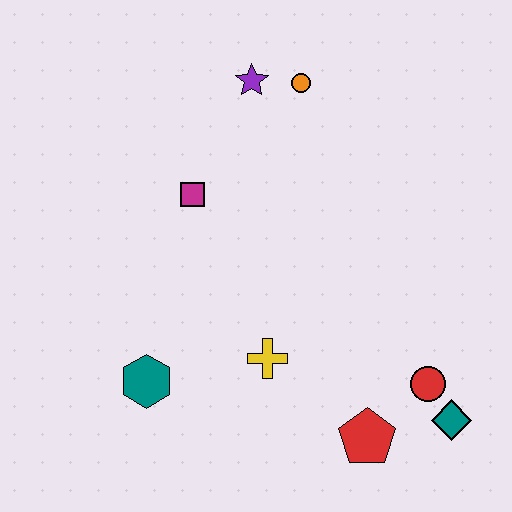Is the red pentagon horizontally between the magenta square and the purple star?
No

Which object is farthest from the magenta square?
The teal diamond is farthest from the magenta square.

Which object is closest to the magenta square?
The purple star is closest to the magenta square.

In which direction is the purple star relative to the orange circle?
The purple star is to the left of the orange circle.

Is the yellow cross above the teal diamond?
Yes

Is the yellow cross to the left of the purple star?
No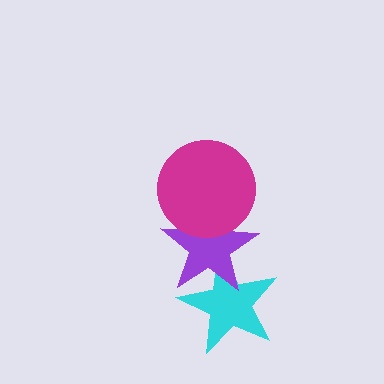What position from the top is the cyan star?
The cyan star is 3rd from the top.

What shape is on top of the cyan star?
The purple star is on top of the cyan star.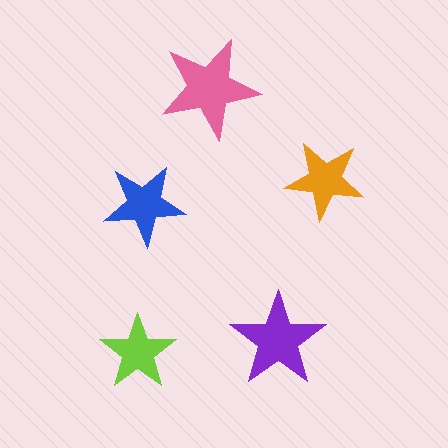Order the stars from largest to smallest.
the pink one, the purple one, the blue one, the orange one, the lime one.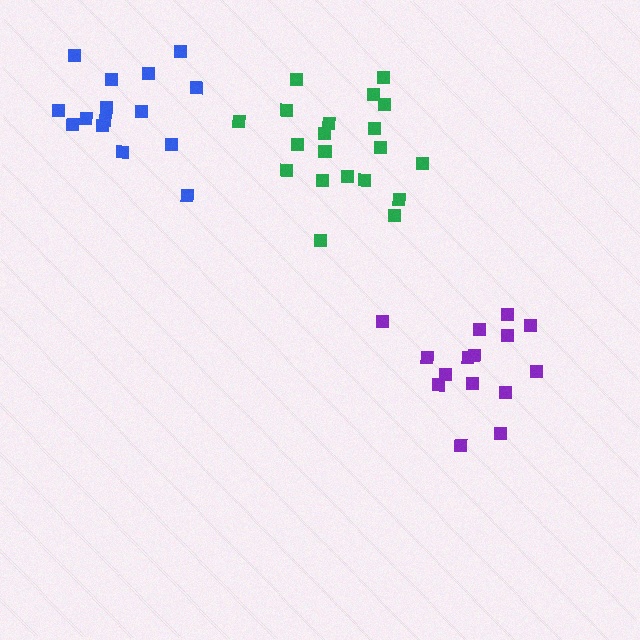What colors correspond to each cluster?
The clusters are colored: green, purple, blue.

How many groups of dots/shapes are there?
There are 3 groups.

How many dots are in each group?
Group 1: 21 dots, Group 2: 15 dots, Group 3: 15 dots (51 total).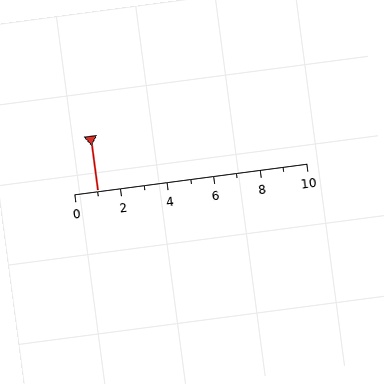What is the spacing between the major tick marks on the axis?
The major ticks are spaced 2 apart.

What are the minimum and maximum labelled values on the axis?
The axis runs from 0 to 10.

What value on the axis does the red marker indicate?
The marker indicates approximately 1.